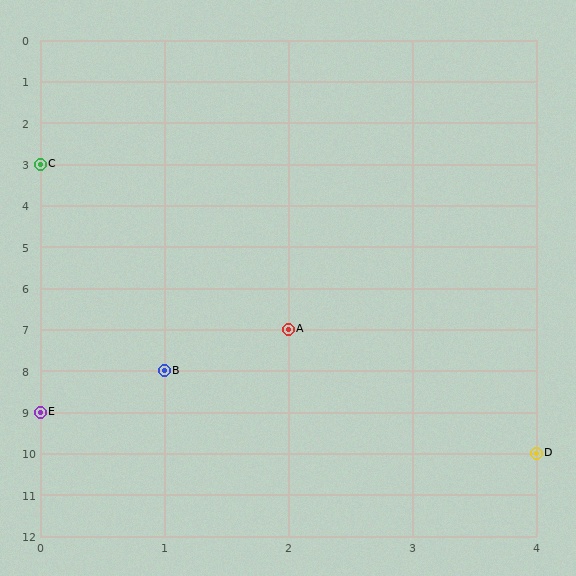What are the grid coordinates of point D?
Point D is at grid coordinates (4, 10).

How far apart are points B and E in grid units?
Points B and E are 1 column and 1 row apart (about 1.4 grid units diagonally).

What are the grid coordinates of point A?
Point A is at grid coordinates (2, 7).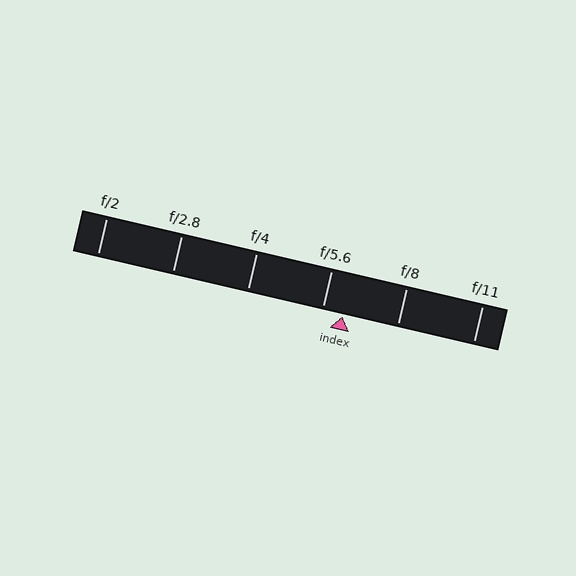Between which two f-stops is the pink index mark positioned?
The index mark is between f/5.6 and f/8.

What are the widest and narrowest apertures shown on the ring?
The widest aperture shown is f/2 and the narrowest is f/11.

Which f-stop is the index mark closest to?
The index mark is closest to f/5.6.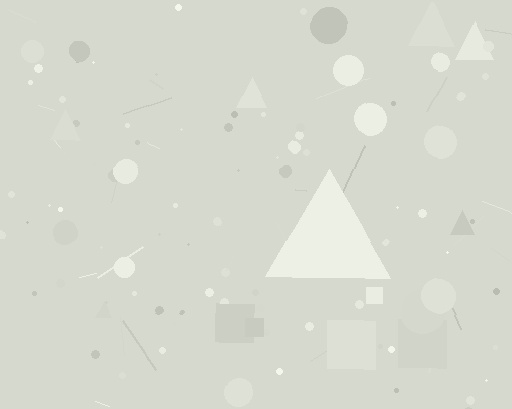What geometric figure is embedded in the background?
A triangle is embedded in the background.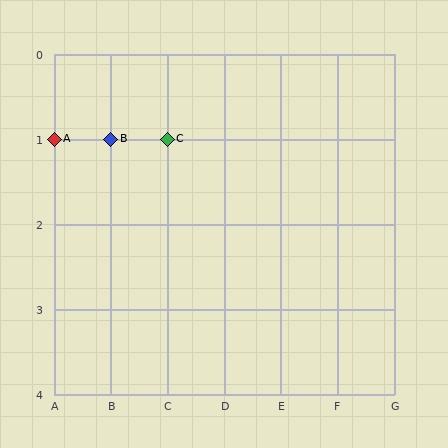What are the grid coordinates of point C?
Point C is at grid coordinates (C, 1).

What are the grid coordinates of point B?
Point B is at grid coordinates (B, 1).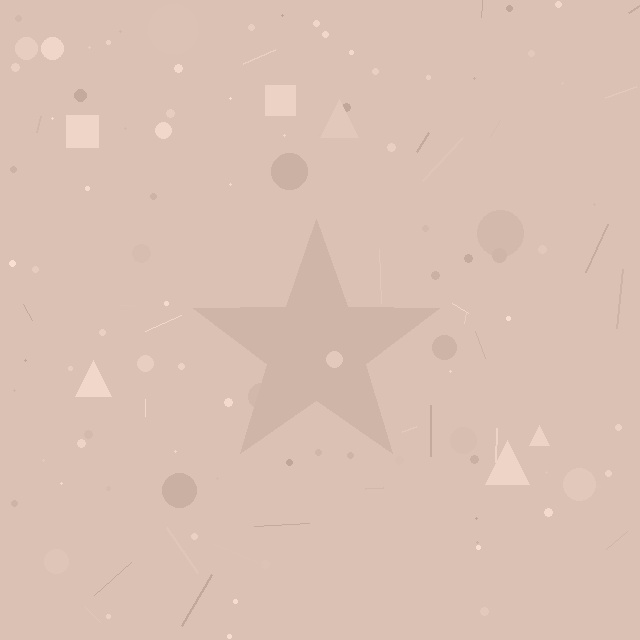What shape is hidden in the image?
A star is hidden in the image.